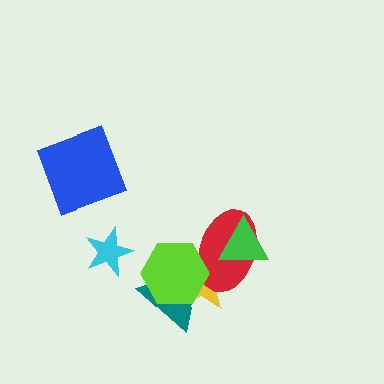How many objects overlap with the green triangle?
1 object overlaps with the green triangle.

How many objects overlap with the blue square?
0 objects overlap with the blue square.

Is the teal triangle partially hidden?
Yes, it is partially covered by another shape.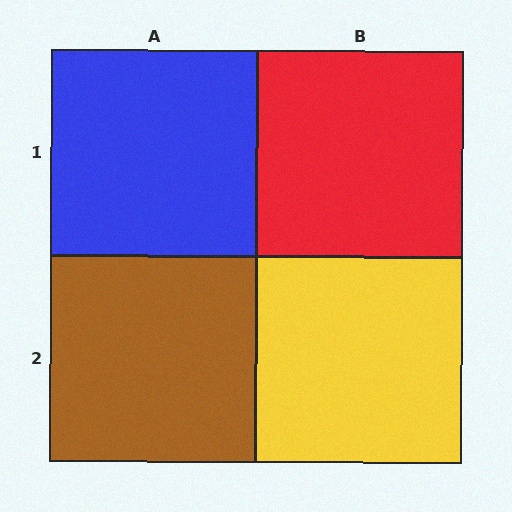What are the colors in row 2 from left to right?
Brown, yellow.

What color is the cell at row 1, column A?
Blue.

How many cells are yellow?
1 cell is yellow.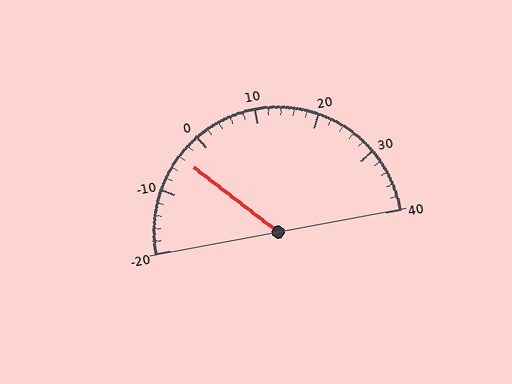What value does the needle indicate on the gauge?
The needle indicates approximately -4.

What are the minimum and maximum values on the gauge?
The gauge ranges from -20 to 40.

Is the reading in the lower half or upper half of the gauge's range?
The reading is in the lower half of the range (-20 to 40).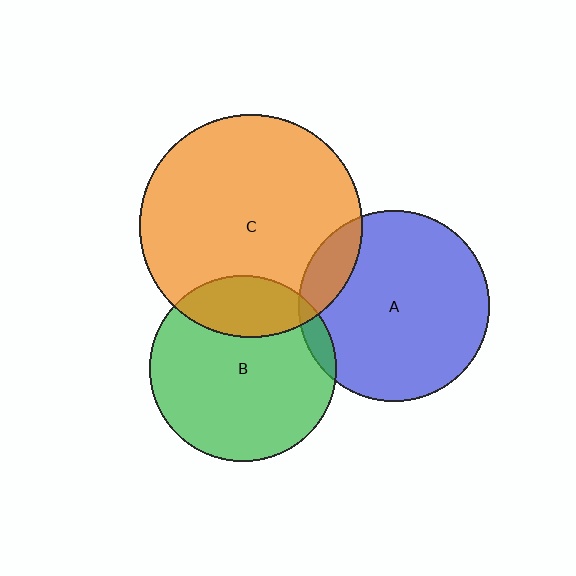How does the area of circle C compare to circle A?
Approximately 1.4 times.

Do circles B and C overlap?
Yes.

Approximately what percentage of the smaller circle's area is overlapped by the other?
Approximately 25%.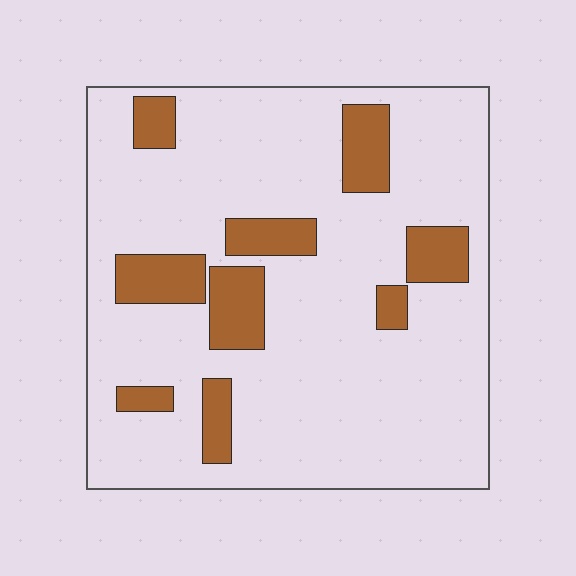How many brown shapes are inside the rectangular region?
9.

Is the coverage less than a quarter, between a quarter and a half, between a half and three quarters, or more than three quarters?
Less than a quarter.